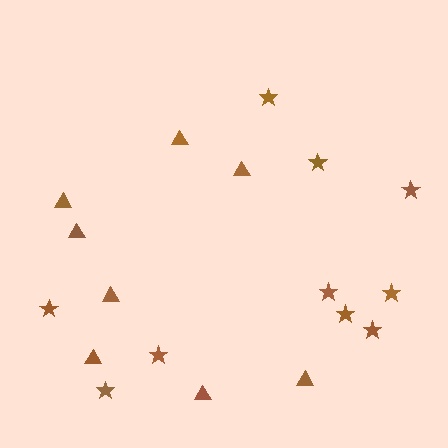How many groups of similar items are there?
There are 2 groups: one group of triangles (8) and one group of stars (10).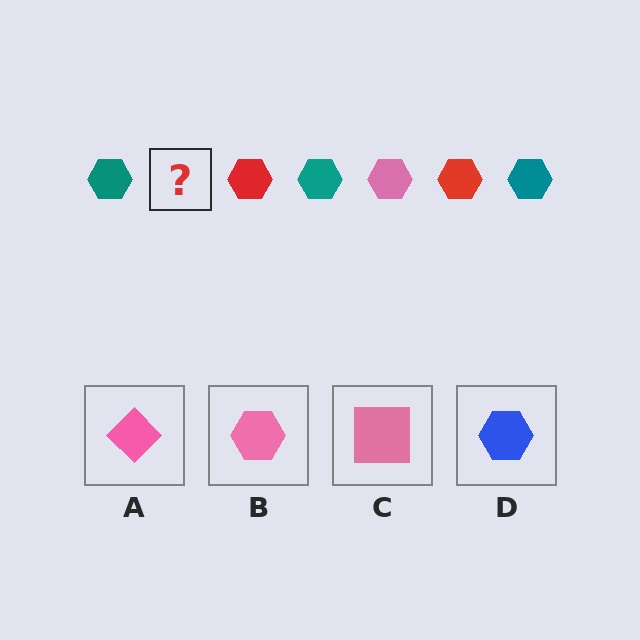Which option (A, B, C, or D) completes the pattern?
B.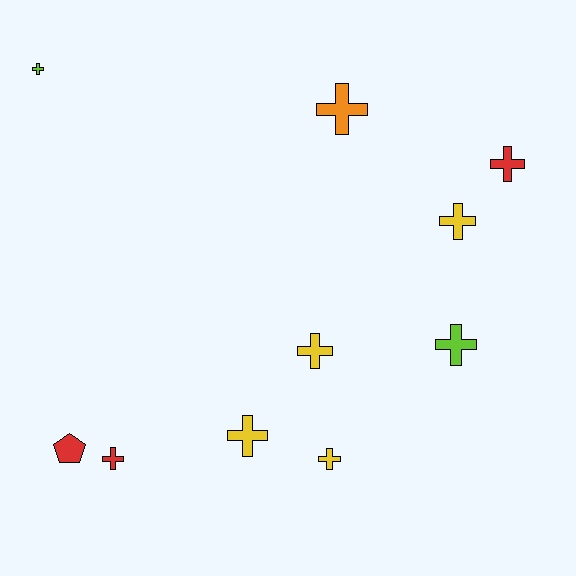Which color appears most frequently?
Yellow, with 4 objects.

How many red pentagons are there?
There is 1 red pentagon.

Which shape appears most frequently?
Cross, with 9 objects.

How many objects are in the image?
There are 10 objects.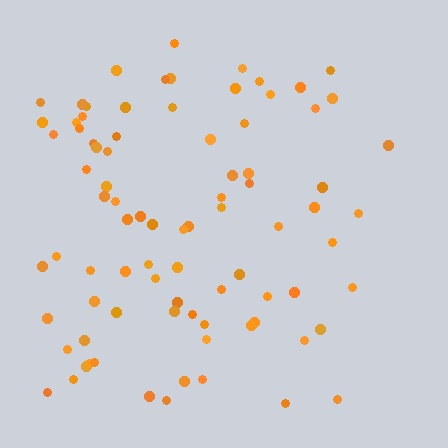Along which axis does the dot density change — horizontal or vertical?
Horizontal.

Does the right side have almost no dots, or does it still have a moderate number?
Still a moderate number, just noticeably fewer than the left.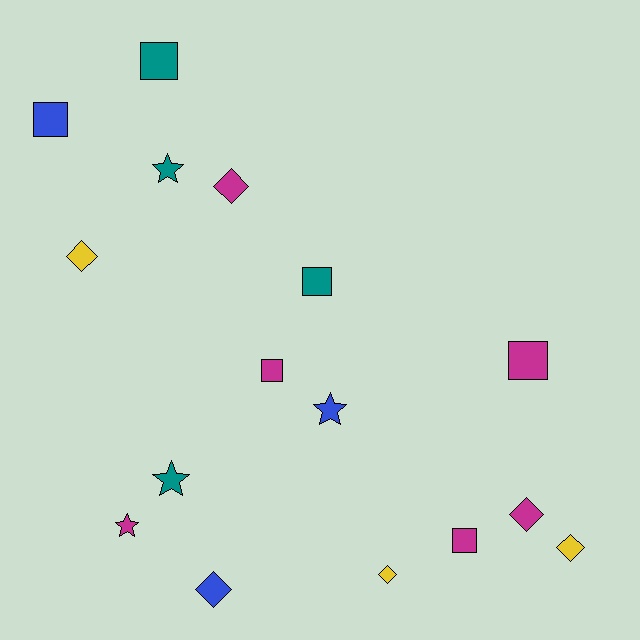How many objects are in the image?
There are 16 objects.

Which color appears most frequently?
Magenta, with 6 objects.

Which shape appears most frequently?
Diamond, with 6 objects.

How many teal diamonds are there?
There are no teal diamonds.